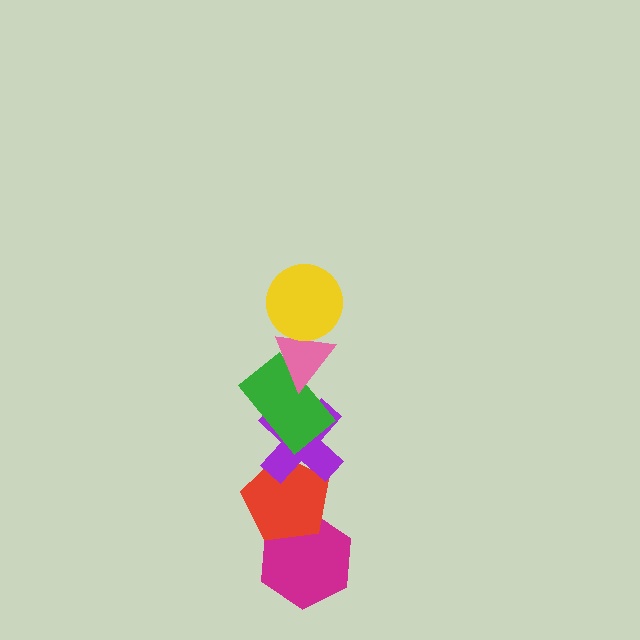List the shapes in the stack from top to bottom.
From top to bottom: the yellow circle, the pink triangle, the green rectangle, the purple cross, the red pentagon, the magenta hexagon.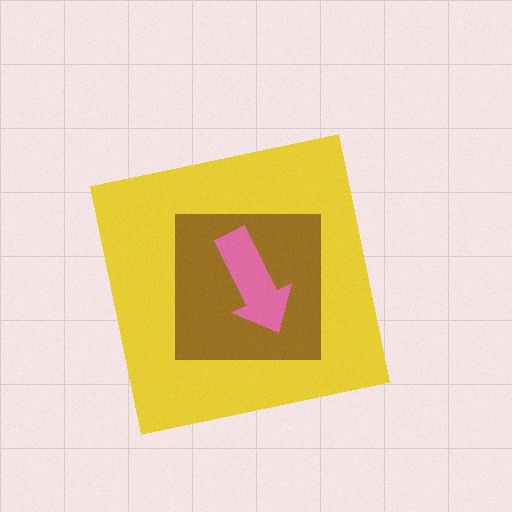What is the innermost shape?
The pink arrow.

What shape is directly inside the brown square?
The pink arrow.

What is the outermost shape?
The yellow square.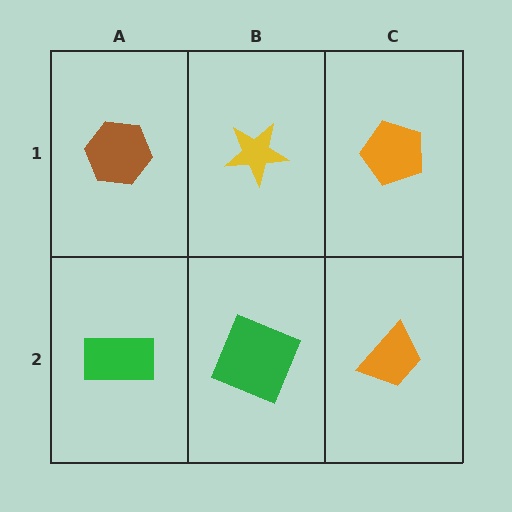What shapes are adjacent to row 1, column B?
A green square (row 2, column B), a brown hexagon (row 1, column A), an orange pentagon (row 1, column C).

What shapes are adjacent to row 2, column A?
A brown hexagon (row 1, column A), a green square (row 2, column B).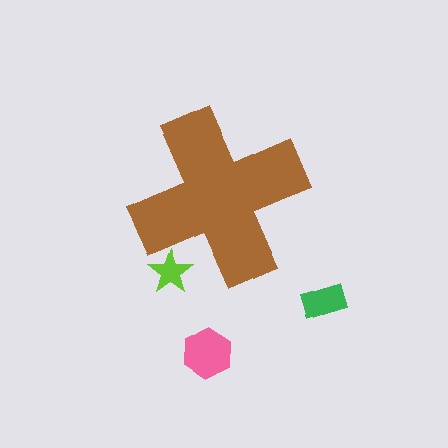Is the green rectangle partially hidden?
No, the green rectangle is fully visible.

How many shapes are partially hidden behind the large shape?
1 shape is partially hidden.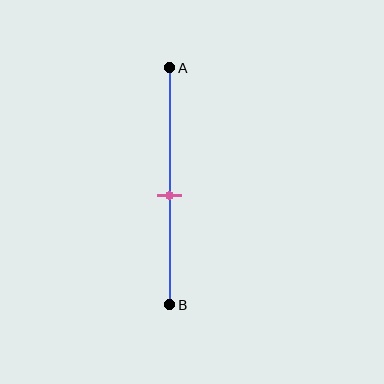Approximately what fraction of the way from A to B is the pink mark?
The pink mark is approximately 55% of the way from A to B.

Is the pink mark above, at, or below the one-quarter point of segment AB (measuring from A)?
The pink mark is below the one-quarter point of segment AB.